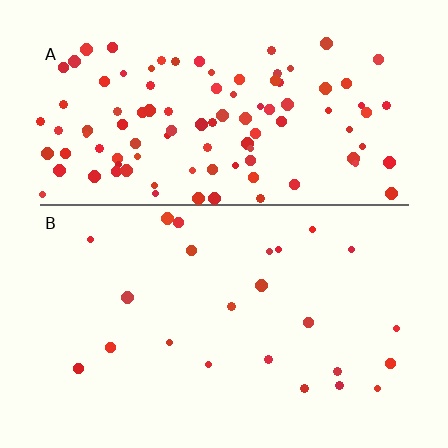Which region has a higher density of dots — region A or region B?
A (the top).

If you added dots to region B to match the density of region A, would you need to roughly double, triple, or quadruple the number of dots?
Approximately quadruple.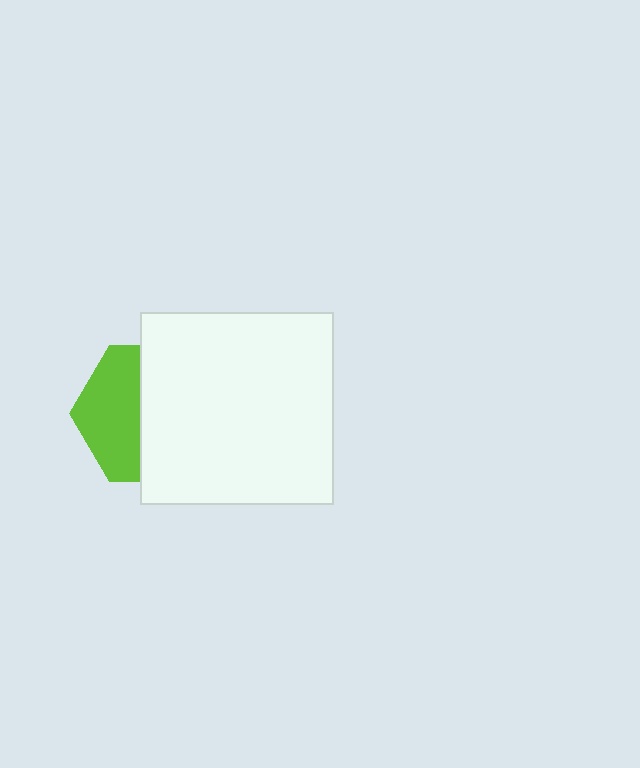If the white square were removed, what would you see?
You would see the complete lime hexagon.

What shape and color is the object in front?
The object in front is a white square.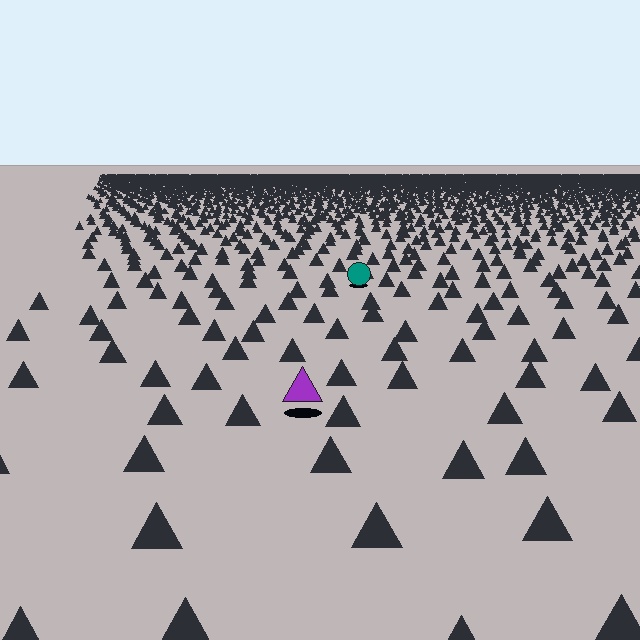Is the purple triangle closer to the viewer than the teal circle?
Yes. The purple triangle is closer — you can tell from the texture gradient: the ground texture is coarser near it.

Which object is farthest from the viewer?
The teal circle is farthest from the viewer. It appears smaller and the ground texture around it is denser.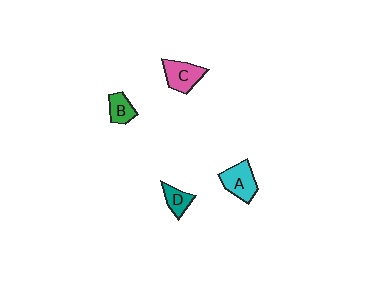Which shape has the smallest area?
Shape D (teal).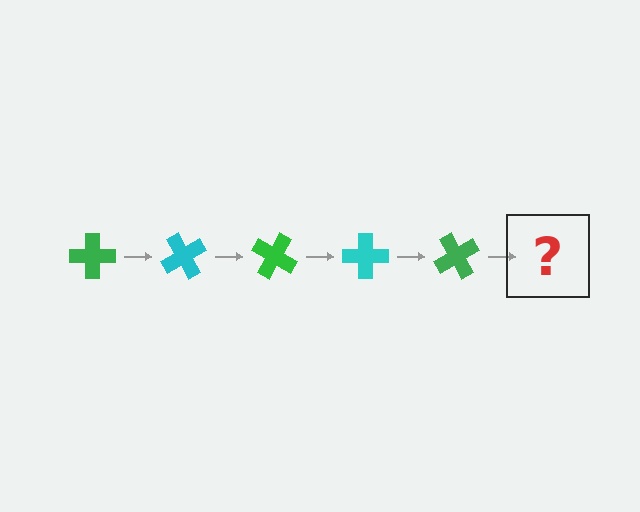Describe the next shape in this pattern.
It should be a cyan cross, rotated 300 degrees from the start.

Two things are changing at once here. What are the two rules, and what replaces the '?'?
The two rules are that it rotates 60 degrees each step and the color cycles through green and cyan. The '?' should be a cyan cross, rotated 300 degrees from the start.